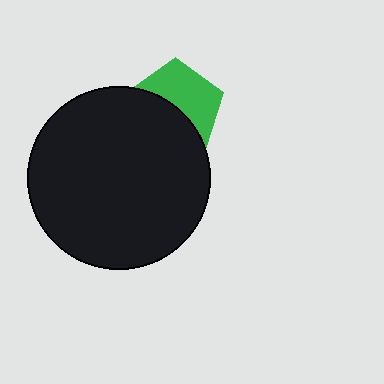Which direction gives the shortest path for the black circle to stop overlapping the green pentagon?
Moving down gives the shortest separation.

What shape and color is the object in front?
The object in front is a black circle.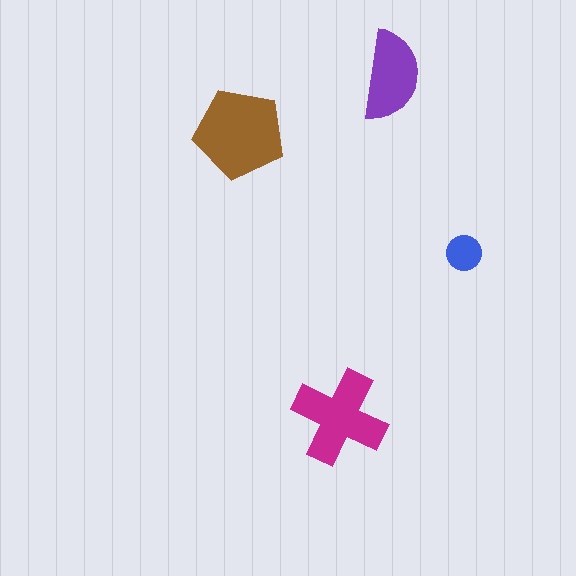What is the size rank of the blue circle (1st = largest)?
4th.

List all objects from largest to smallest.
The brown pentagon, the magenta cross, the purple semicircle, the blue circle.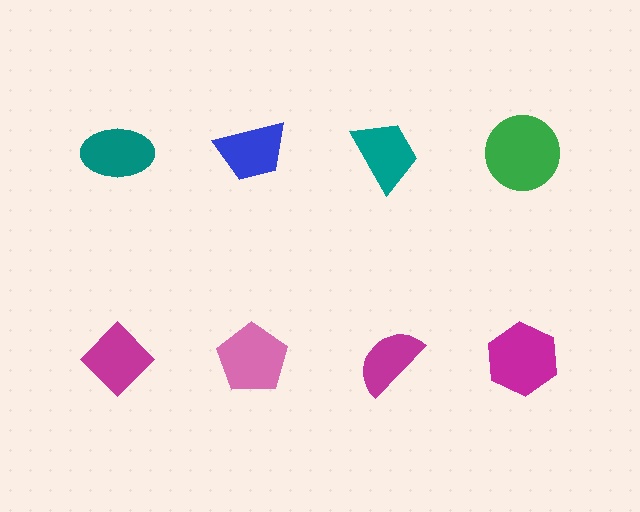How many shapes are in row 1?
4 shapes.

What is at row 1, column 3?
A teal trapezoid.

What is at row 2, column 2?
A pink pentagon.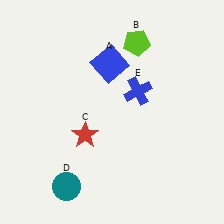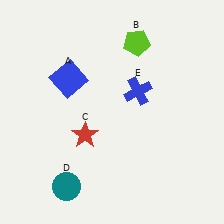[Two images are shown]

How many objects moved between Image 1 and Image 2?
1 object moved between the two images.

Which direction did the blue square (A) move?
The blue square (A) moved left.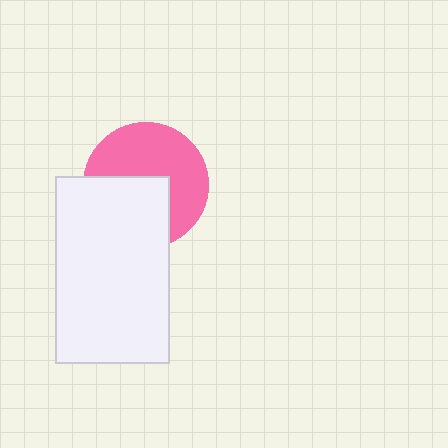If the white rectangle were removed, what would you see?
You would see the complete pink circle.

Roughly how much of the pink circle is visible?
About half of it is visible (roughly 57%).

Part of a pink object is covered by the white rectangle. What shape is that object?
It is a circle.